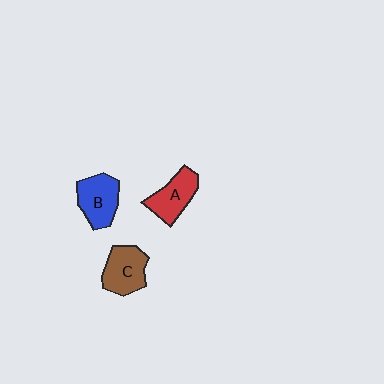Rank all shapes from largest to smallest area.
From largest to smallest: B (blue), C (brown), A (red).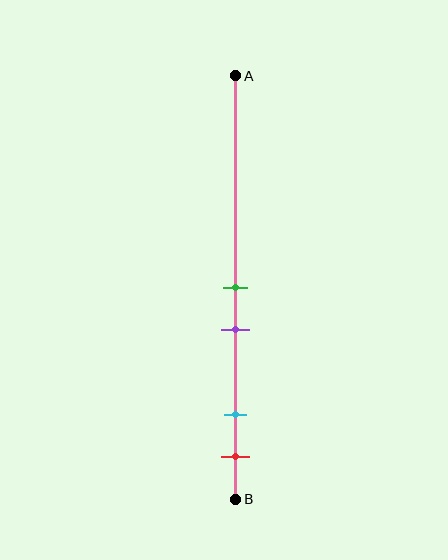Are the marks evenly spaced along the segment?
No, the marks are not evenly spaced.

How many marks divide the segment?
There are 4 marks dividing the segment.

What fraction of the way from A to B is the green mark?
The green mark is approximately 50% (0.5) of the way from A to B.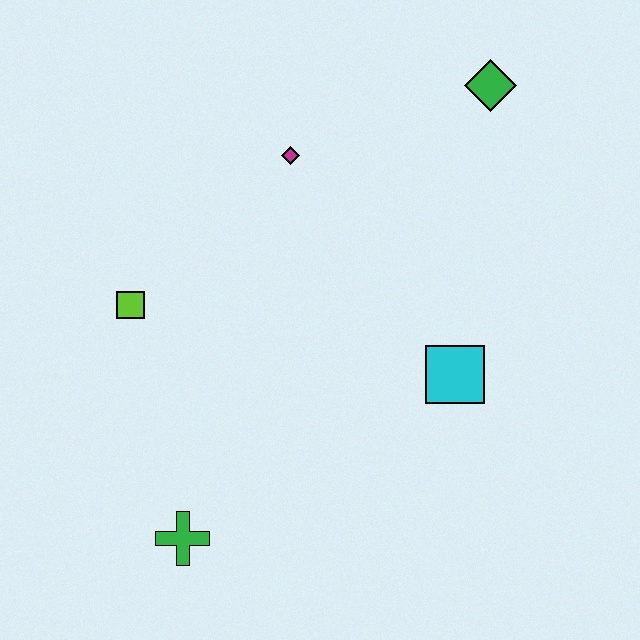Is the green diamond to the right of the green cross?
Yes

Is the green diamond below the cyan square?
No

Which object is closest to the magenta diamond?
The green diamond is closest to the magenta diamond.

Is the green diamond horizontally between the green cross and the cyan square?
No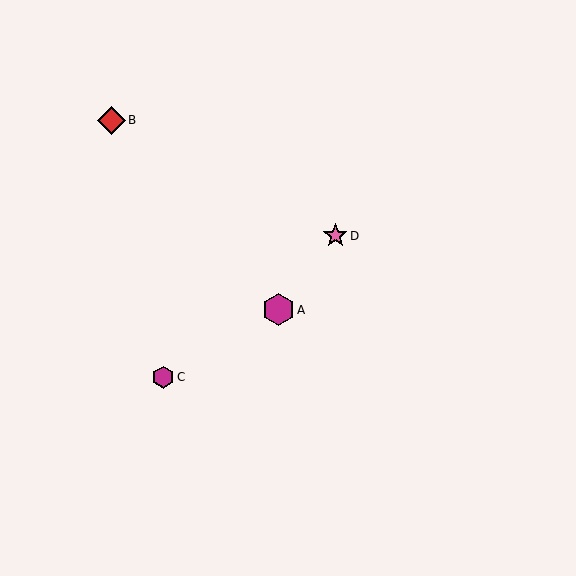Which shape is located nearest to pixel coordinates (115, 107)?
The red diamond (labeled B) at (111, 120) is nearest to that location.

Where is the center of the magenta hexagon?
The center of the magenta hexagon is at (278, 310).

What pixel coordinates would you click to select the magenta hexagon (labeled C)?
Click at (163, 377) to select the magenta hexagon C.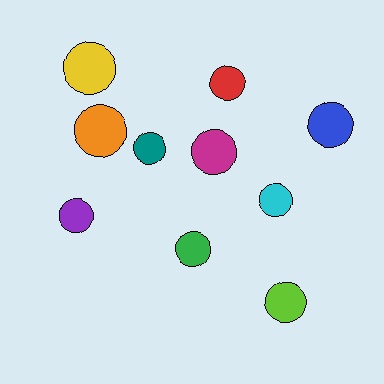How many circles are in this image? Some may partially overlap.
There are 10 circles.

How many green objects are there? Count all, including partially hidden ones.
There is 1 green object.